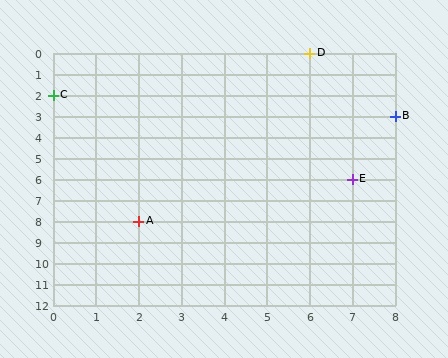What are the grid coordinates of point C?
Point C is at grid coordinates (0, 2).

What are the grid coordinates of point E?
Point E is at grid coordinates (7, 6).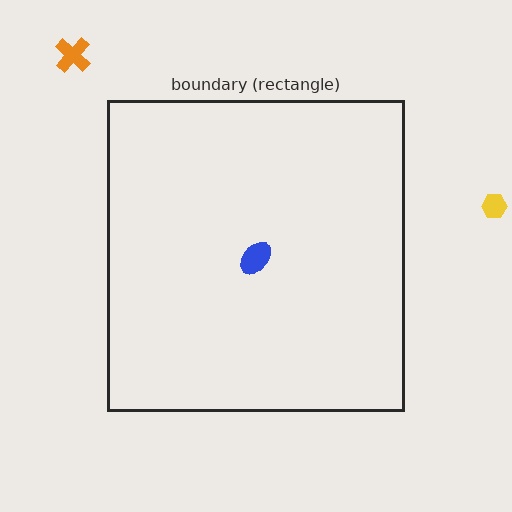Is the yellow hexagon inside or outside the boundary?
Outside.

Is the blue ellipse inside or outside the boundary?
Inside.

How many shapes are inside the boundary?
1 inside, 2 outside.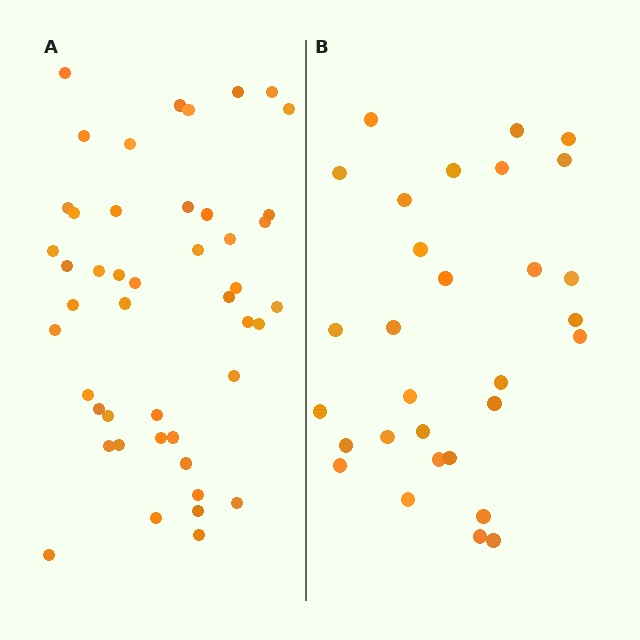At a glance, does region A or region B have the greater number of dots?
Region A (the left region) has more dots.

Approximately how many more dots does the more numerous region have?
Region A has approximately 15 more dots than region B.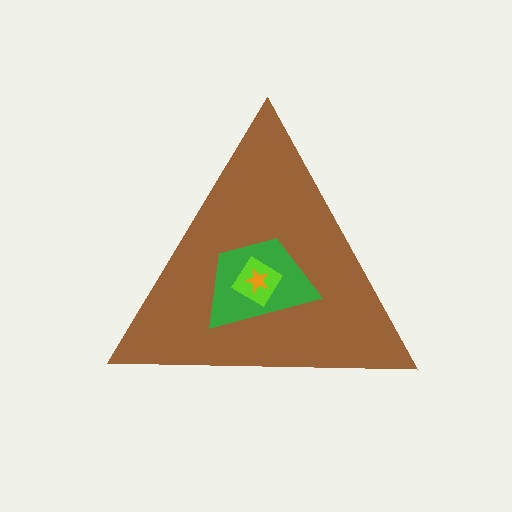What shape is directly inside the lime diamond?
The orange star.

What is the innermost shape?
The orange star.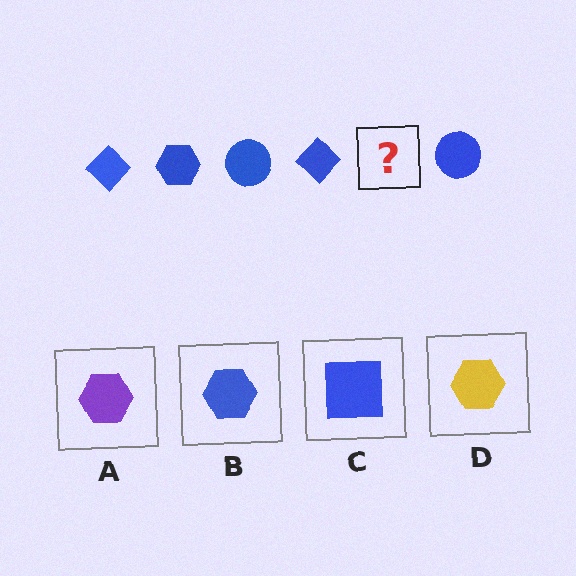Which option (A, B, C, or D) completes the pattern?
B.